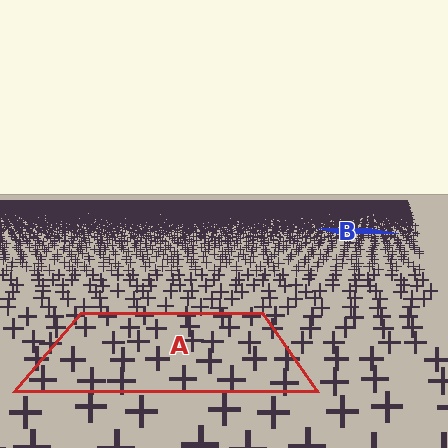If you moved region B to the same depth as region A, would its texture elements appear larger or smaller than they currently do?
They would appear larger. At a closer depth, the same texture elements are projected at a bigger on-screen size.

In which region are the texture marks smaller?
The texture marks are smaller in region B, because it is farther away.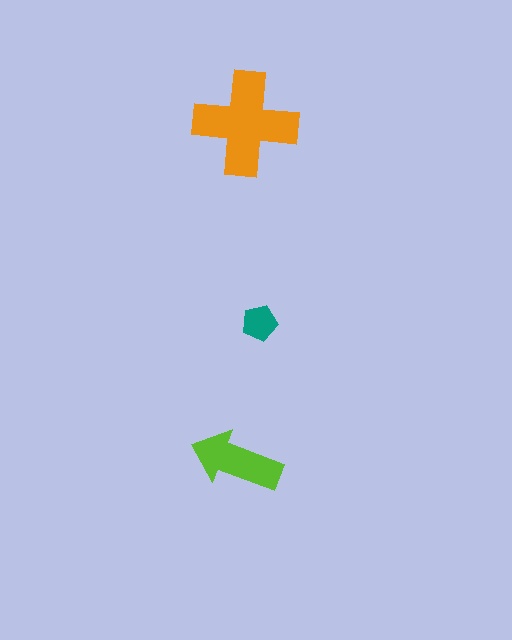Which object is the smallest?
The teal pentagon.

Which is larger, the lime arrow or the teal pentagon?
The lime arrow.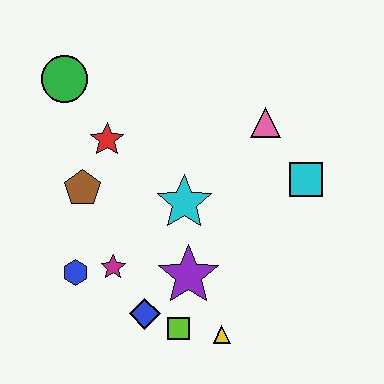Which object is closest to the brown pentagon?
The red star is closest to the brown pentagon.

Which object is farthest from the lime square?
The green circle is farthest from the lime square.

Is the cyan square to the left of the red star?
No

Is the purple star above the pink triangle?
No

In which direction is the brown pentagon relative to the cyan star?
The brown pentagon is to the left of the cyan star.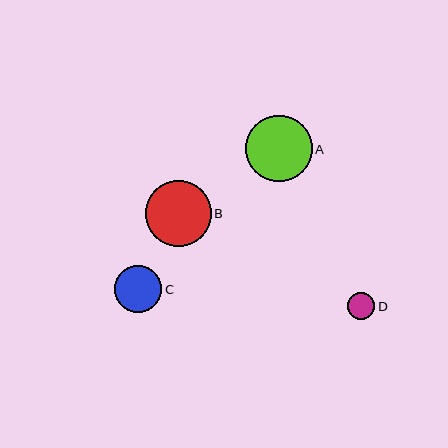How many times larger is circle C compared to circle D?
Circle C is approximately 1.8 times the size of circle D.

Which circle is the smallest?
Circle D is the smallest with a size of approximately 27 pixels.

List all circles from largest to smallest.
From largest to smallest: A, B, C, D.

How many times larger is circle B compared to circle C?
Circle B is approximately 1.4 times the size of circle C.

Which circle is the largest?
Circle A is the largest with a size of approximately 66 pixels.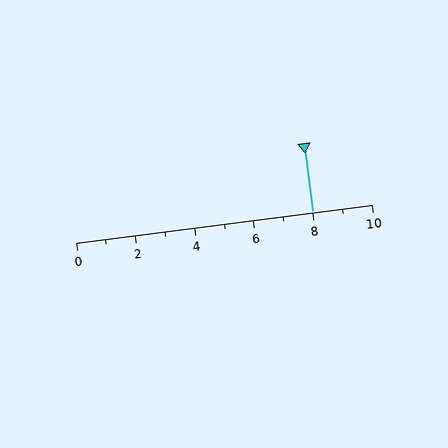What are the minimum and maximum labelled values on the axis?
The axis runs from 0 to 10.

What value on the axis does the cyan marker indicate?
The marker indicates approximately 8.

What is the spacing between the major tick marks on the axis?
The major ticks are spaced 2 apart.